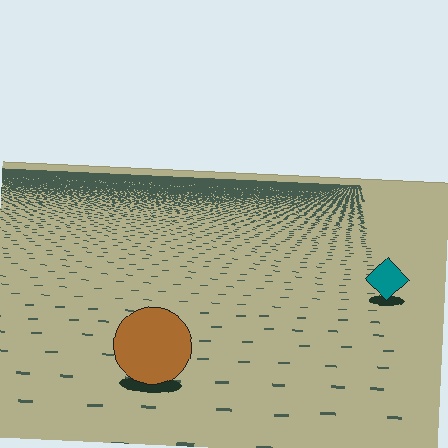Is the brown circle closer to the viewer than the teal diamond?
Yes. The brown circle is closer — you can tell from the texture gradient: the ground texture is coarser near it.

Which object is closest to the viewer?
The brown circle is closest. The texture marks near it are larger and more spread out.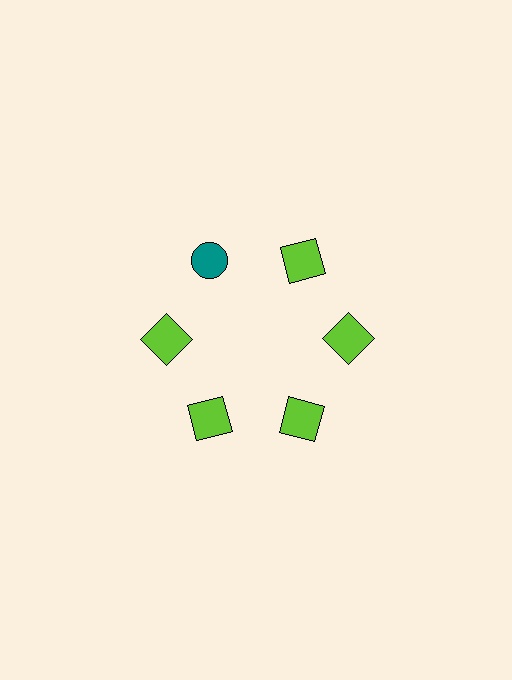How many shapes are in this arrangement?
There are 6 shapes arranged in a ring pattern.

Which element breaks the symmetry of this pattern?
The teal circle at roughly the 11 o'clock position breaks the symmetry. All other shapes are lime squares.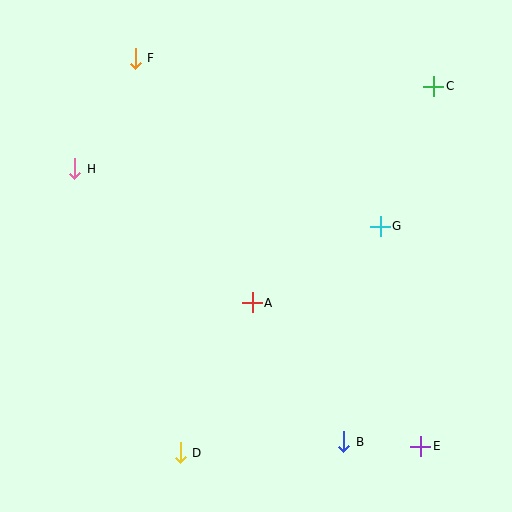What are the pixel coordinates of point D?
Point D is at (180, 453).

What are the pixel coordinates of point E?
Point E is at (421, 446).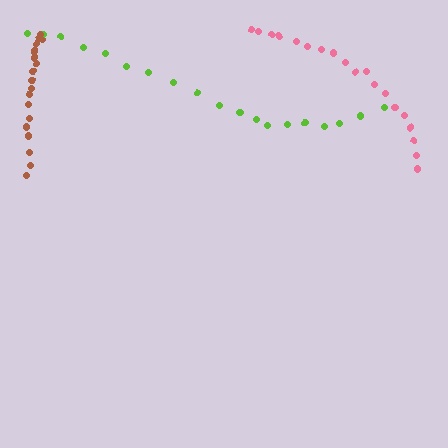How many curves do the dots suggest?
There are 3 distinct paths.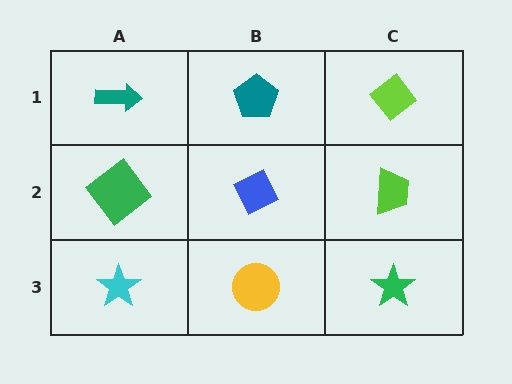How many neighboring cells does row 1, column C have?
2.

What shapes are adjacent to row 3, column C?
A lime trapezoid (row 2, column C), a yellow circle (row 3, column B).